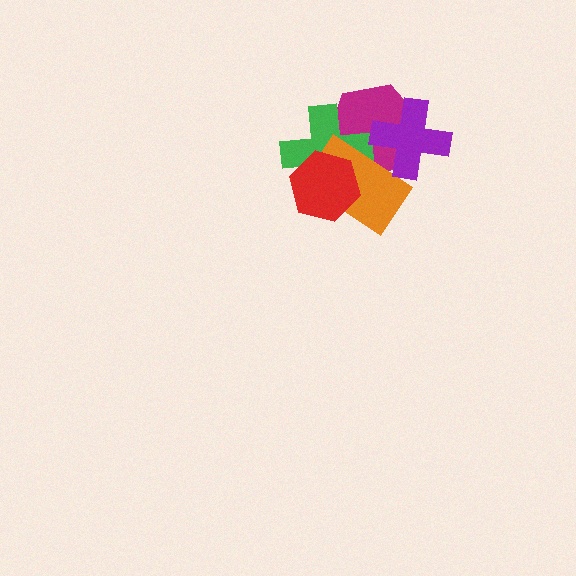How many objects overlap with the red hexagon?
3 objects overlap with the red hexagon.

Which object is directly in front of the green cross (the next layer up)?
The orange rectangle is directly in front of the green cross.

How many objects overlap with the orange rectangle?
4 objects overlap with the orange rectangle.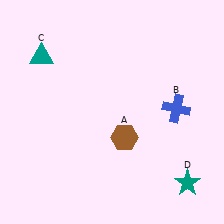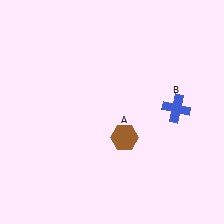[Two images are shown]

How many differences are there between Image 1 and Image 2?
There are 2 differences between the two images.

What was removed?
The teal star (D), the teal triangle (C) were removed in Image 2.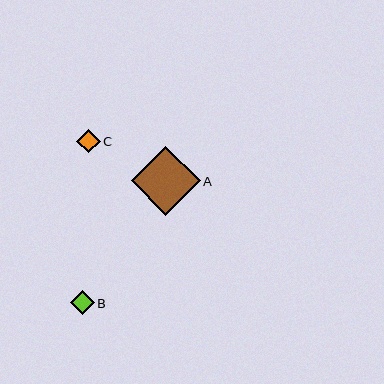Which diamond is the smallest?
Diamond C is the smallest with a size of approximately 23 pixels.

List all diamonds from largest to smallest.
From largest to smallest: A, B, C.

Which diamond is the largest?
Diamond A is the largest with a size of approximately 68 pixels.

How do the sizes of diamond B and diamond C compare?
Diamond B and diamond C are approximately the same size.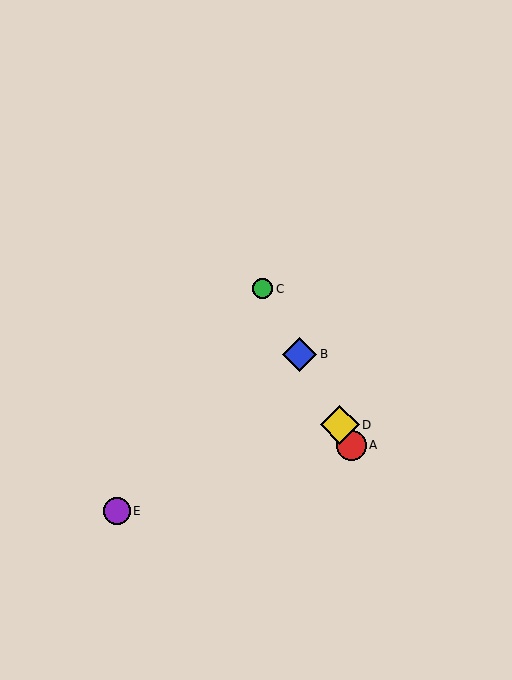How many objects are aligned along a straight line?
4 objects (A, B, C, D) are aligned along a straight line.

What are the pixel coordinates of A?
Object A is at (351, 445).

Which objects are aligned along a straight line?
Objects A, B, C, D are aligned along a straight line.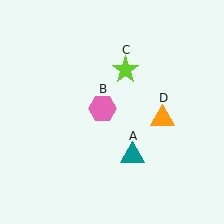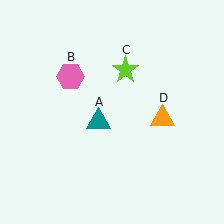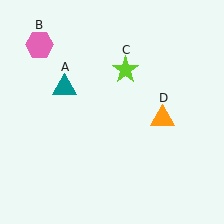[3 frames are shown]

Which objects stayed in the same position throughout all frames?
Lime star (object C) and orange triangle (object D) remained stationary.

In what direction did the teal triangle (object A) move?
The teal triangle (object A) moved up and to the left.